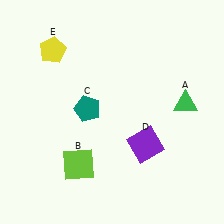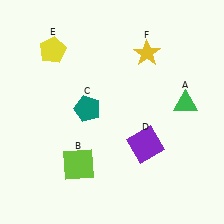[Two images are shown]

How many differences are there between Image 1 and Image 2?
There is 1 difference between the two images.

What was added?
A yellow star (F) was added in Image 2.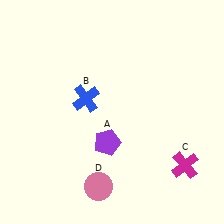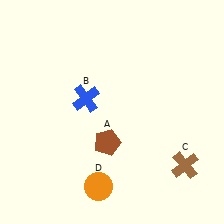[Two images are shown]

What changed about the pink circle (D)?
In Image 1, D is pink. In Image 2, it changed to orange.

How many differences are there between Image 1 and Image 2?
There are 3 differences between the two images.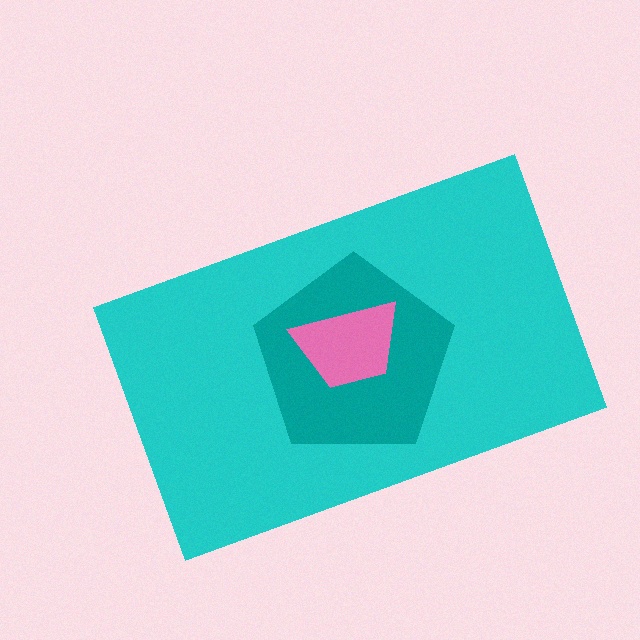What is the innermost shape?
The pink trapezoid.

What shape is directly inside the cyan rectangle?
The teal pentagon.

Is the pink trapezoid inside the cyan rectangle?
Yes.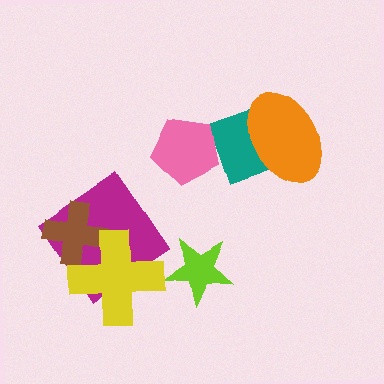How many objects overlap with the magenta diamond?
2 objects overlap with the magenta diamond.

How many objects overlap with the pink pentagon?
0 objects overlap with the pink pentagon.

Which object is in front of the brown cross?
The yellow cross is in front of the brown cross.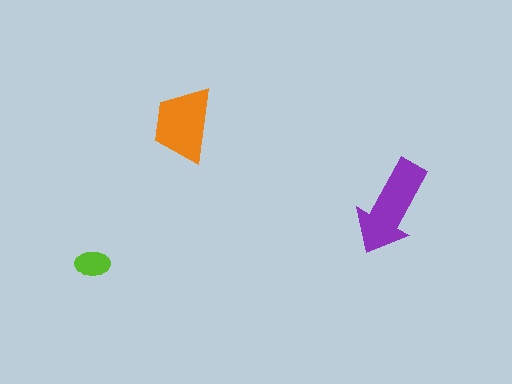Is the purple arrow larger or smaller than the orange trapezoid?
Larger.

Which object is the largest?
The purple arrow.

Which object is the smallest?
The lime ellipse.